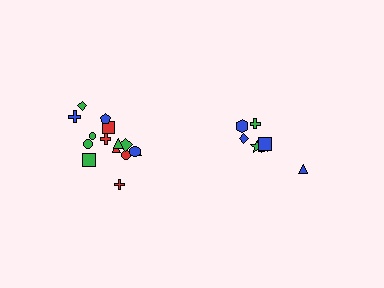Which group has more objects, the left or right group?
The left group.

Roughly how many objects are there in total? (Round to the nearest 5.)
Roughly 25 objects in total.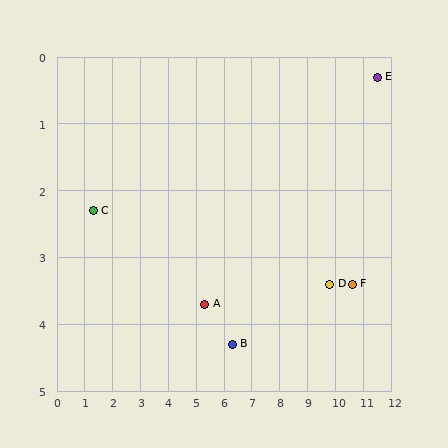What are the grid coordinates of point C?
Point C is at approximately (1.3, 2.3).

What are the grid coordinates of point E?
Point E is at approximately (11.5, 0.3).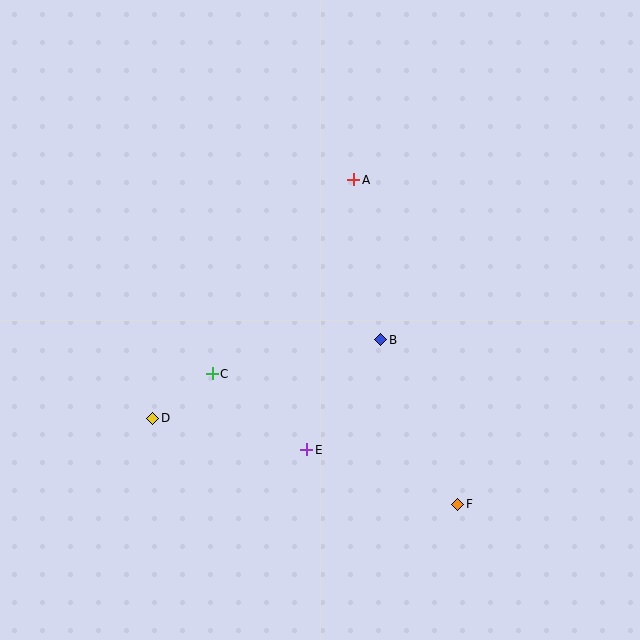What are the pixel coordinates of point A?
Point A is at (354, 180).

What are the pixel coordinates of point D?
Point D is at (153, 418).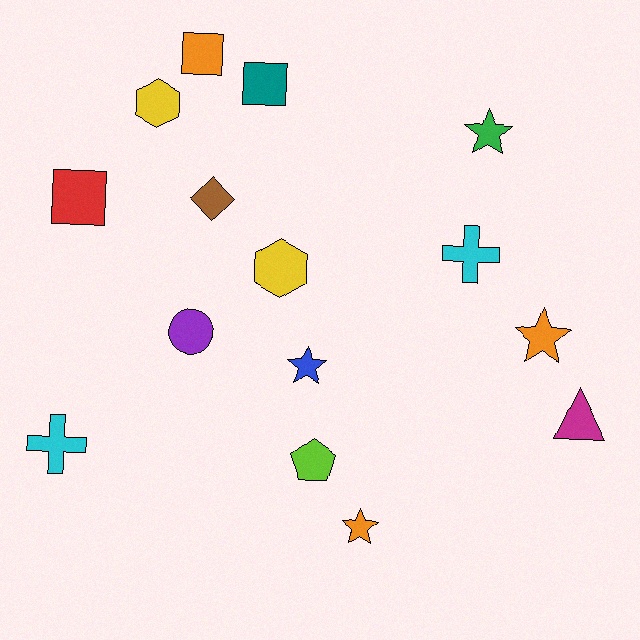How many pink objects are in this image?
There are no pink objects.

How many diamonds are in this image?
There is 1 diamond.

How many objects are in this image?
There are 15 objects.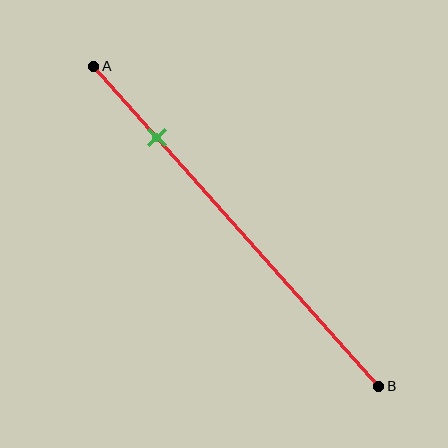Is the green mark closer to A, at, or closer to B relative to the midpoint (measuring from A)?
The green mark is closer to point A than the midpoint of segment AB.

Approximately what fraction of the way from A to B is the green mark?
The green mark is approximately 20% of the way from A to B.